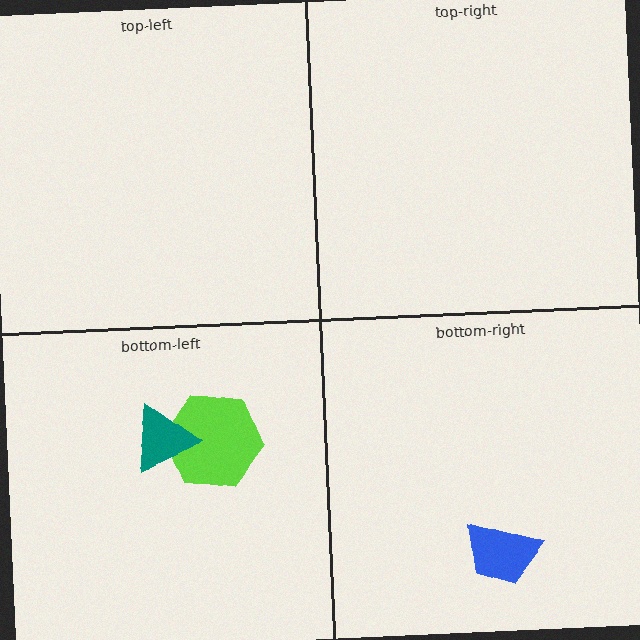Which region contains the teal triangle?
The bottom-left region.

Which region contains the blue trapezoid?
The bottom-right region.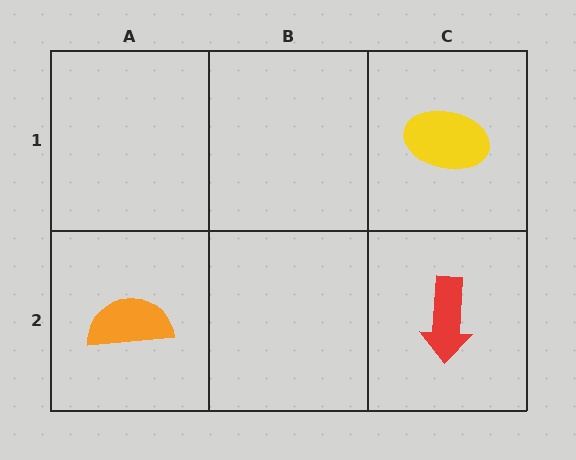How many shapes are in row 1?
1 shape.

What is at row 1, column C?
A yellow ellipse.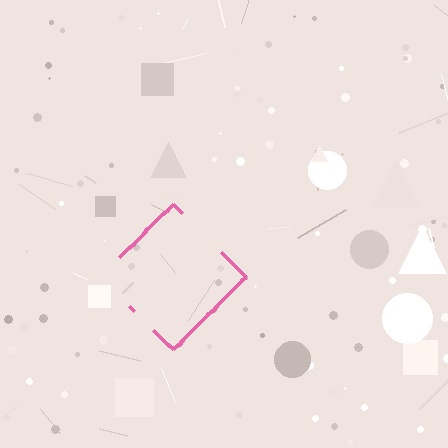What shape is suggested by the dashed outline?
The dashed outline suggests a diamond.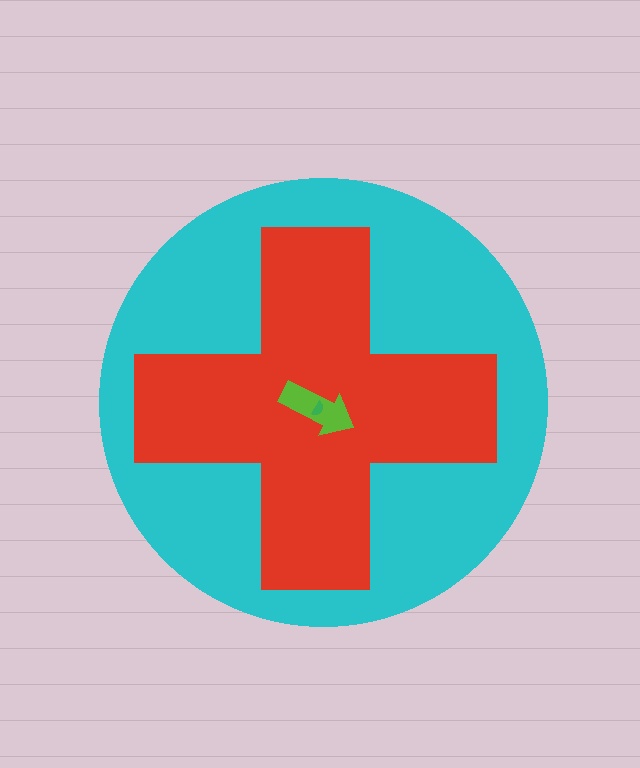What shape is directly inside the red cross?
The lime arrow.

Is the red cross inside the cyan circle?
Yes.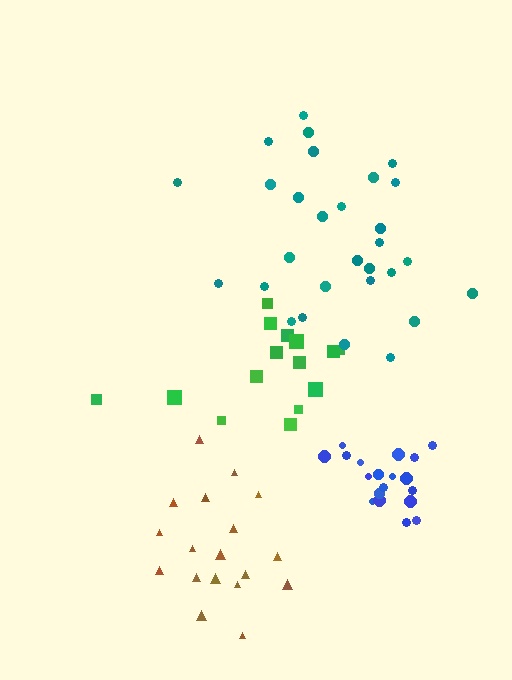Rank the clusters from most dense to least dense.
blue, brown, green, teal.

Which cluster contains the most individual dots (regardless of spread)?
Teal (29).